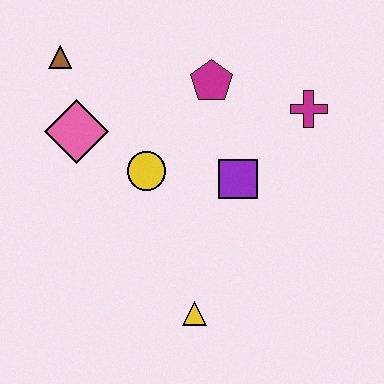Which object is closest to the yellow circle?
The pink diamond is closest to the yellow circle.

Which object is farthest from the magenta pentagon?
The yellow triangle is farthest from the magenta pentagon.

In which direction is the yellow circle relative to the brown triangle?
The yellow circle is below the brown triangle.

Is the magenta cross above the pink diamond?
Yes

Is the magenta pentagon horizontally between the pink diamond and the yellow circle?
No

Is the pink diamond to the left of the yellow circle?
Yes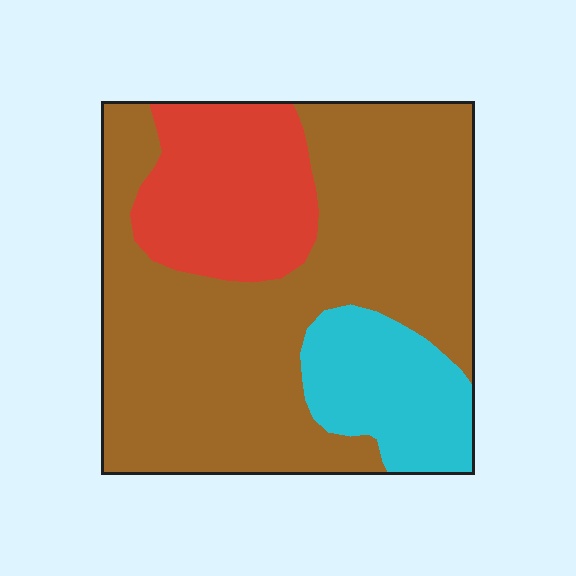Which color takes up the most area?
Brown, at roughly 65%.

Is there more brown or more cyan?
Brown.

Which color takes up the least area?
Cyan, at roughly 15%.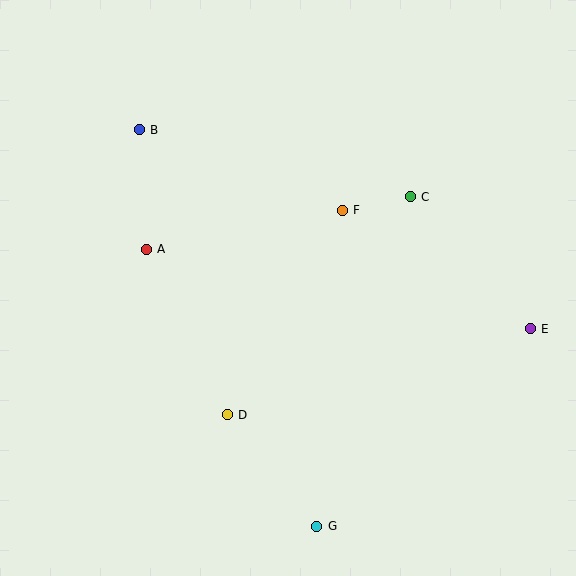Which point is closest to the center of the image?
Point F at (342, 210) is closest to the center.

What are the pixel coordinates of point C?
Point C is at (410, 197).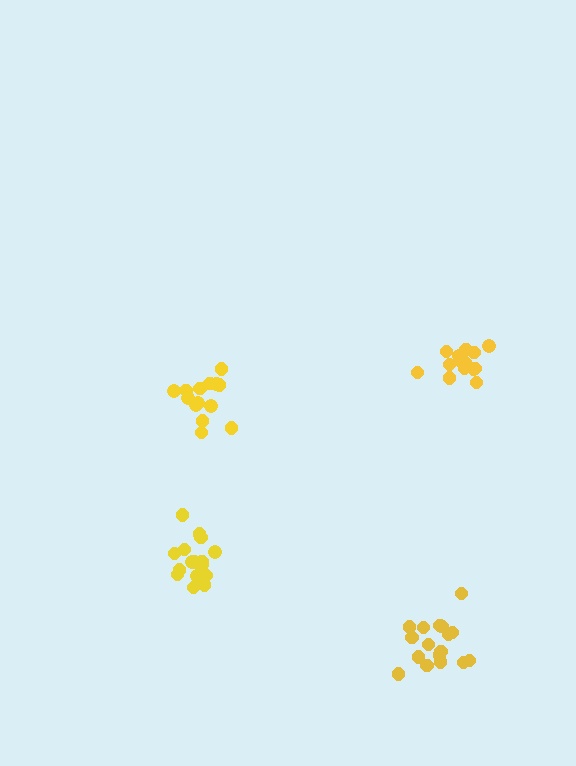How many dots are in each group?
Group 1: 18 dots, Group 2: 14 dots, Group 3: 14 dots, Group 4: 17 dots (63 total).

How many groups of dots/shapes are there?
There are 4 groups.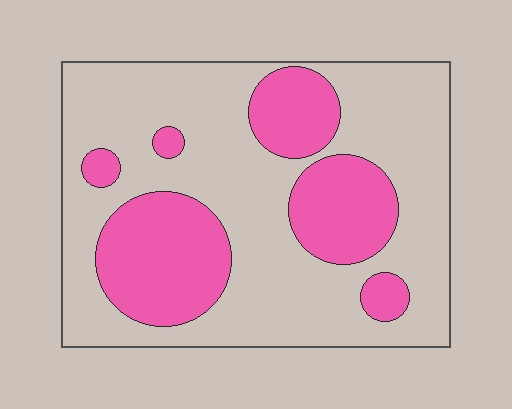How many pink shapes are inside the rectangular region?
6.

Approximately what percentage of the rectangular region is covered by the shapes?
Approximately 30%.